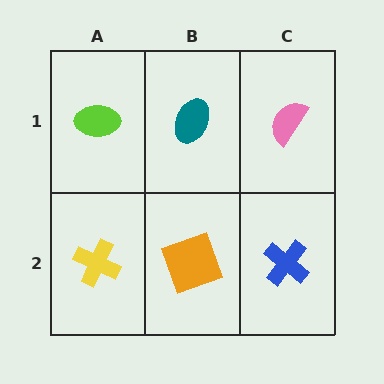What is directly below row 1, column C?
A blue cross.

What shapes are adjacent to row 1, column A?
A yellow cross (row 2, column A), a teal ellipse (row 1, column B).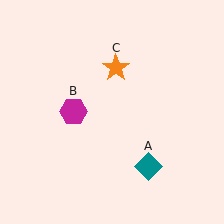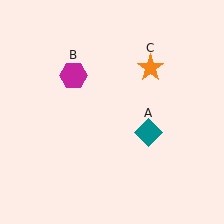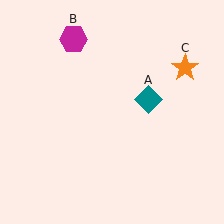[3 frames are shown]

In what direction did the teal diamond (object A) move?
The teal diamond (object A) moved up.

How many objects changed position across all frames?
3 objects changed position: teal diamond (object A), magenta hexagon (object B), orange star (object C).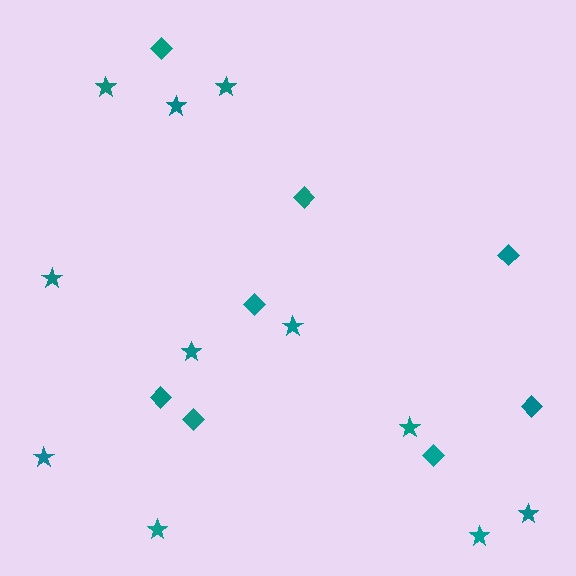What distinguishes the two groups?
There are 2 groups: one group of diamonds (8) and one group of stars (11).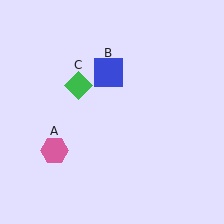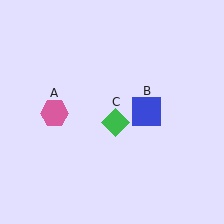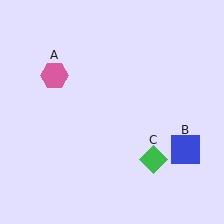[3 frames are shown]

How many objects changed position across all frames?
3 objects changed position: pink hexagon (object A), blue square (object B), green diamond (object C).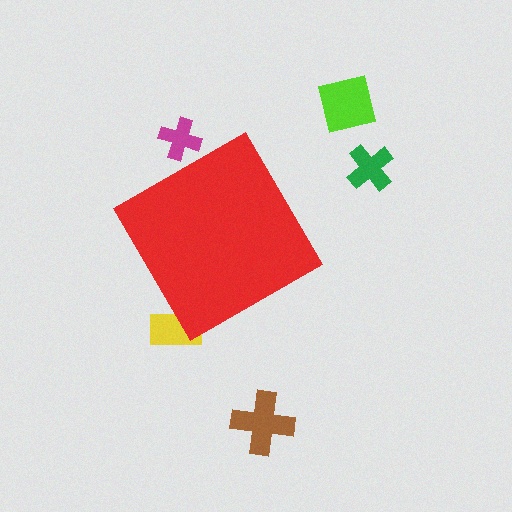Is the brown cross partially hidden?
No, the brown cross is fully visible.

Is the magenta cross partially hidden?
Yes, the magenta cross is partially hidden behind the red diamond.